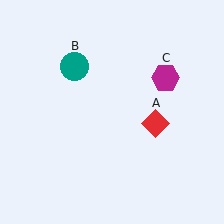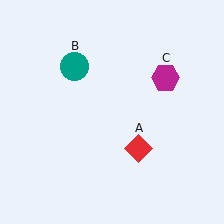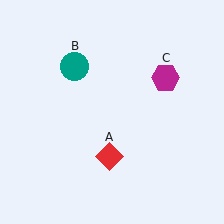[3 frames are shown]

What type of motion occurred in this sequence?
The red diamond (object A) rotated clockwise around the center of the scene.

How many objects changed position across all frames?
1 object changed position: red diamond (object A).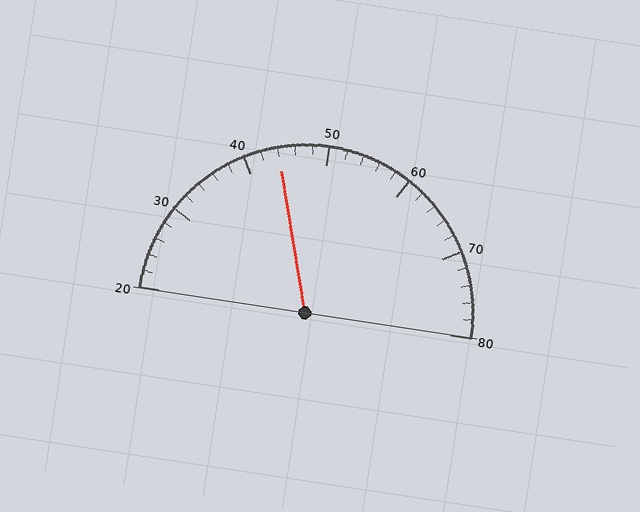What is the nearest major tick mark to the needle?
The nearest major tick mark is 40.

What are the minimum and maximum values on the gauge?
The gauge ranges from 20 to 80.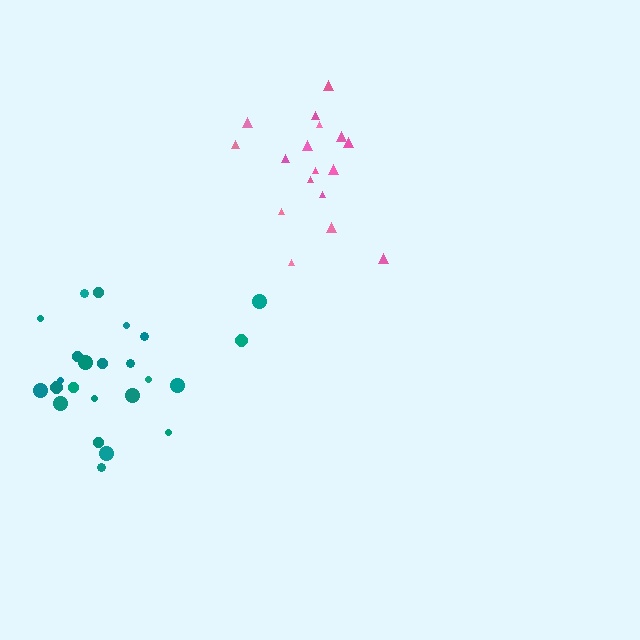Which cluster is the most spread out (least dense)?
Pink.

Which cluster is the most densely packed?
Teal.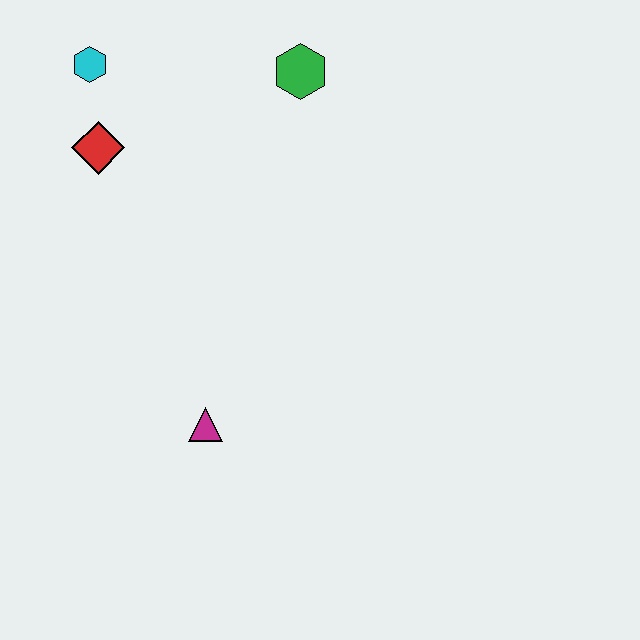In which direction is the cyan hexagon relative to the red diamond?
The cyan hexagon is above the red diamond.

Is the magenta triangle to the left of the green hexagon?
Yes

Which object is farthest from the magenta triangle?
The cyan hexagon is farthest from the magenta triangle.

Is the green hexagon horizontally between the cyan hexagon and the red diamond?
No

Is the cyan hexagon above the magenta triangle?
Yes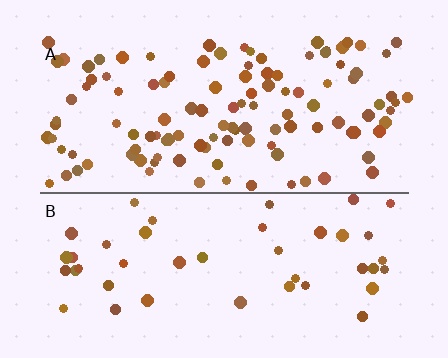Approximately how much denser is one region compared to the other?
Approximately 2.6× — region A over region B.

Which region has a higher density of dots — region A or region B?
A (the top).